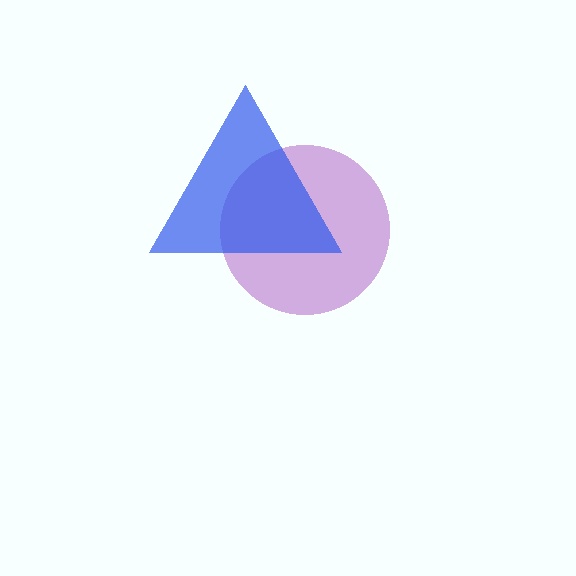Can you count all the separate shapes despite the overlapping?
Yes, there are 2 separate shapes.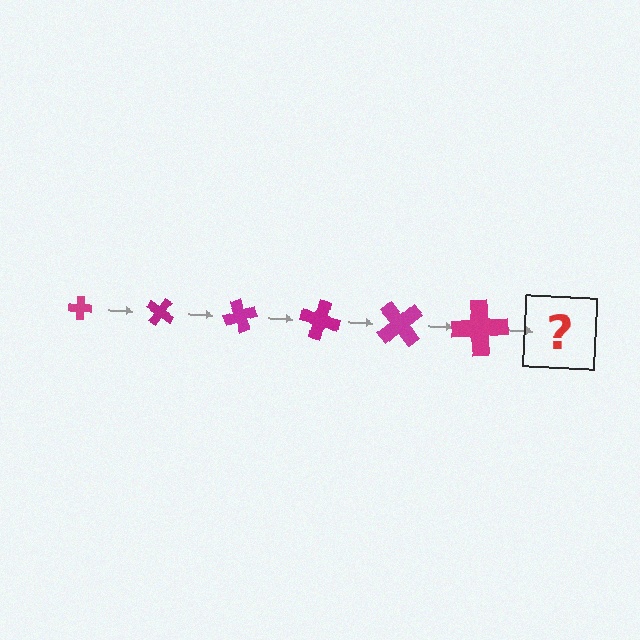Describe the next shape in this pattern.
It should be a cross, larger than the previous one and rotated 210 degrees from the start.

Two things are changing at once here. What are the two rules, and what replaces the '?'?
The two rules are that the cross grows larger each step and it rotates 35 degrees each step. The '?' should be a cross, larger than the previous one and rotated 210 degrees from the start.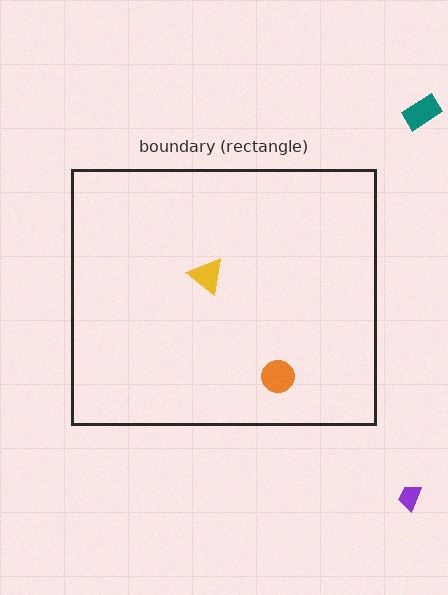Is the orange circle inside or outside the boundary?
Inside.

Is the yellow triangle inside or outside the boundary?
Inside.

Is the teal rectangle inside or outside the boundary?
Outside.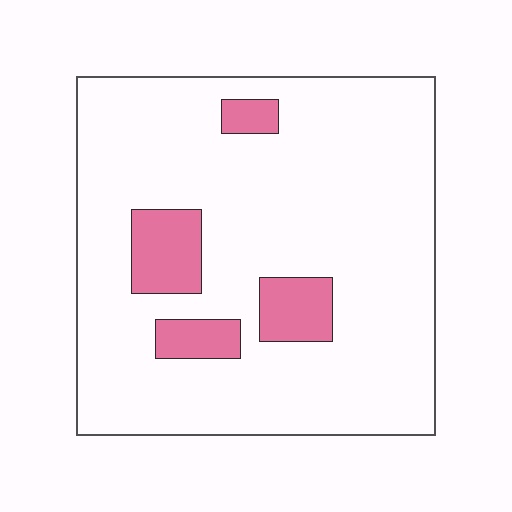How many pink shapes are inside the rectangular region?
4.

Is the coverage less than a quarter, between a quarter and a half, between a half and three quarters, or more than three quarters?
Less than a quarter.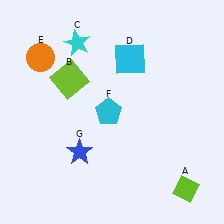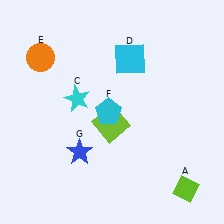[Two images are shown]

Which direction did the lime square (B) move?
The lime square (B) moved down.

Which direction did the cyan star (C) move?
The cyan star (C) moved down.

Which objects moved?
The objects that moved are: the lime square (B), the cyan star (C).